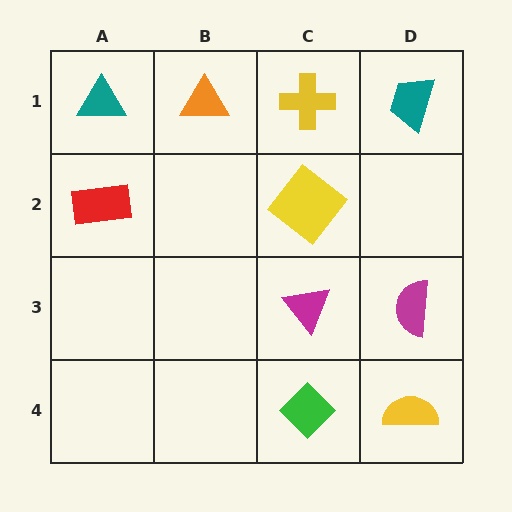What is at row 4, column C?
A green diamond.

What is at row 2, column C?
A yellow diamond.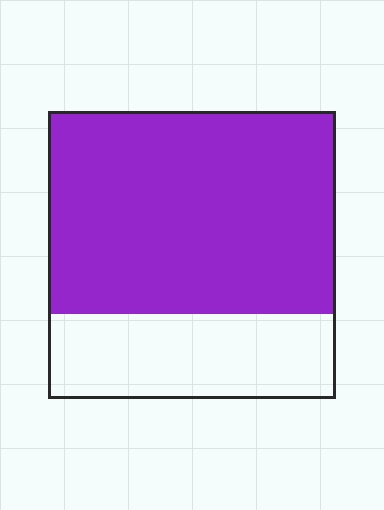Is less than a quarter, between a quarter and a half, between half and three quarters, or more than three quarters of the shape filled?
Between half and three quarters.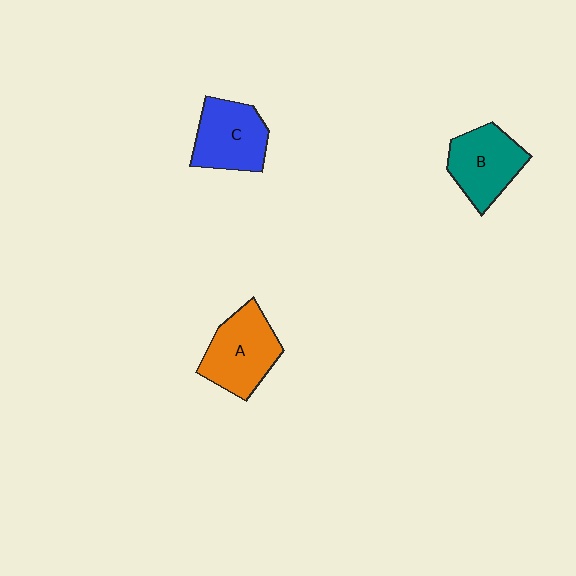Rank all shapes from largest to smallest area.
From largest to smallest: A (orange), C (blue), B (teal).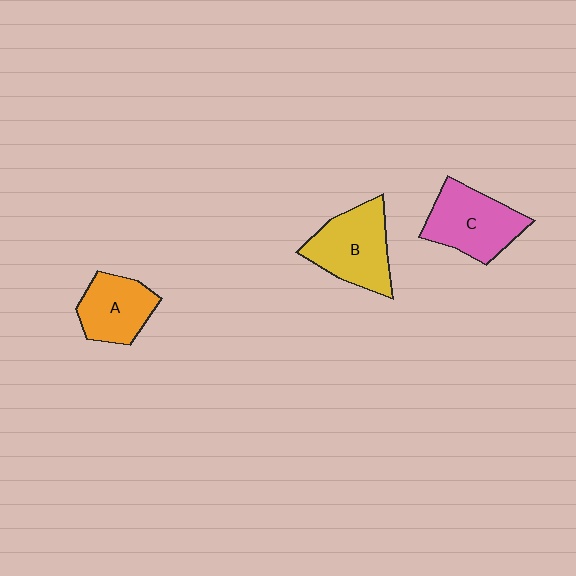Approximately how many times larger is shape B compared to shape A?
Approximately 1.3 times.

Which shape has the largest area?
Shape B (yellow).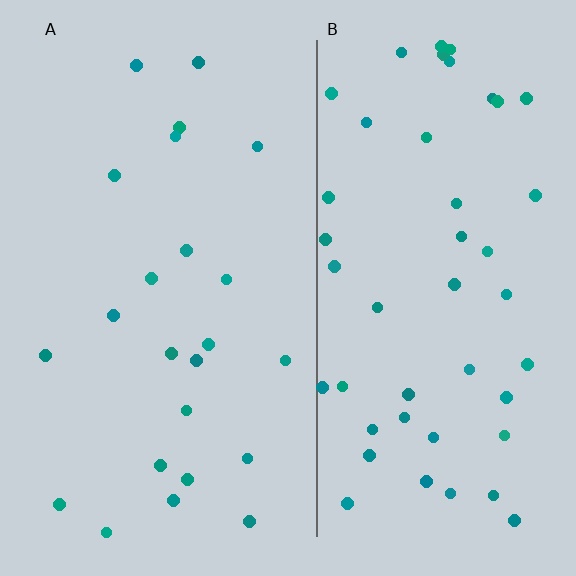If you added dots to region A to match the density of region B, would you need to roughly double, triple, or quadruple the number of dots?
Approximately double.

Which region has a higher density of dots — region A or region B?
B (the right).